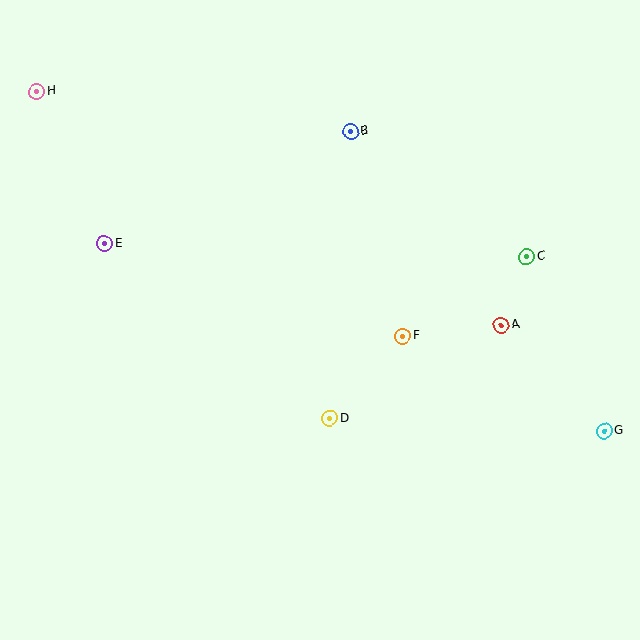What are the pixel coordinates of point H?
Point H is at (37, 92).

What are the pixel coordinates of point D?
Point D is at (330, 418).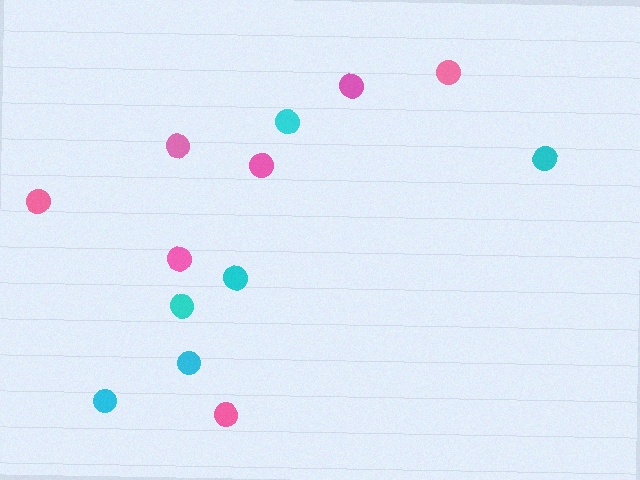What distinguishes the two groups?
There are 2 groups: one group of cyan circles (6) and one group of pink circles (7).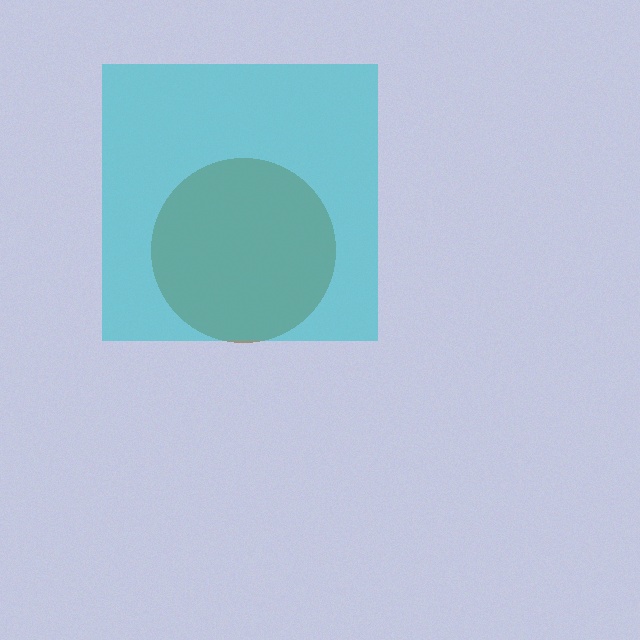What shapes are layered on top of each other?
The layered shapes are: a brown circle, a cyan square.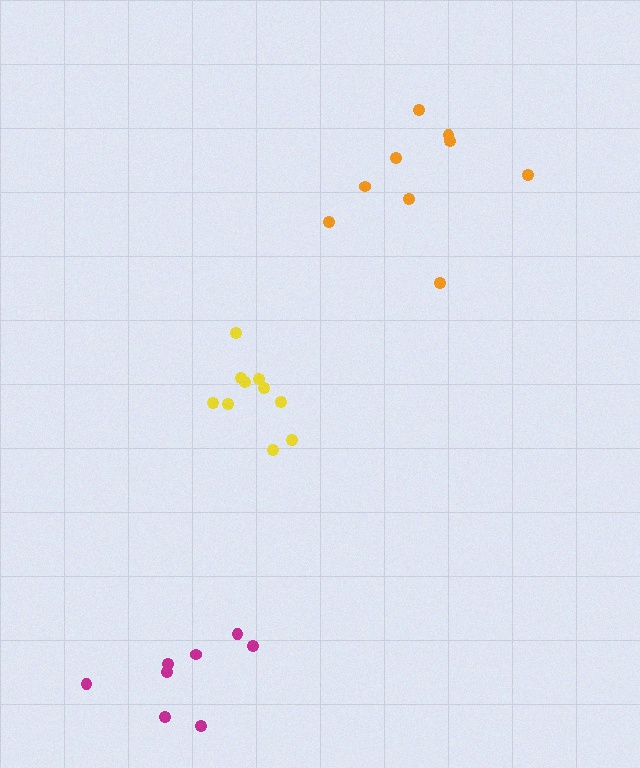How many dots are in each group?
Group 1: 10 dots, Group 2: 9 dots, Group 3: 8 dots (27 total).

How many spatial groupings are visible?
There are 3 spatial groupings.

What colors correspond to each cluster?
The clusters are colored: yellow, orange, magenta.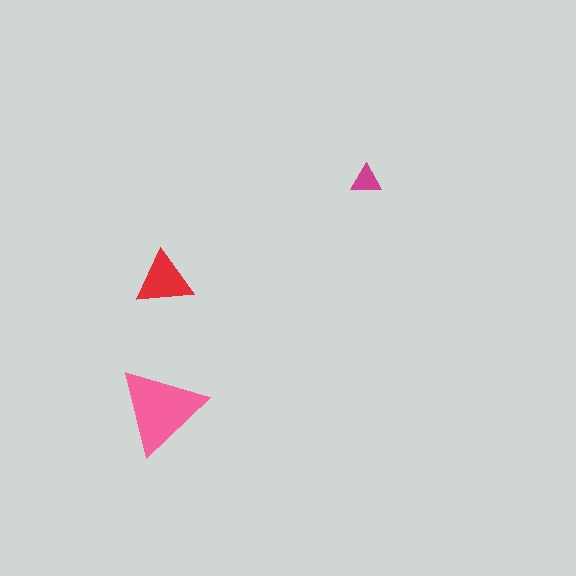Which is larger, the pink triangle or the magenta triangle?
The pink one.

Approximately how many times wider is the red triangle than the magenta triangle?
About 2 times wider.